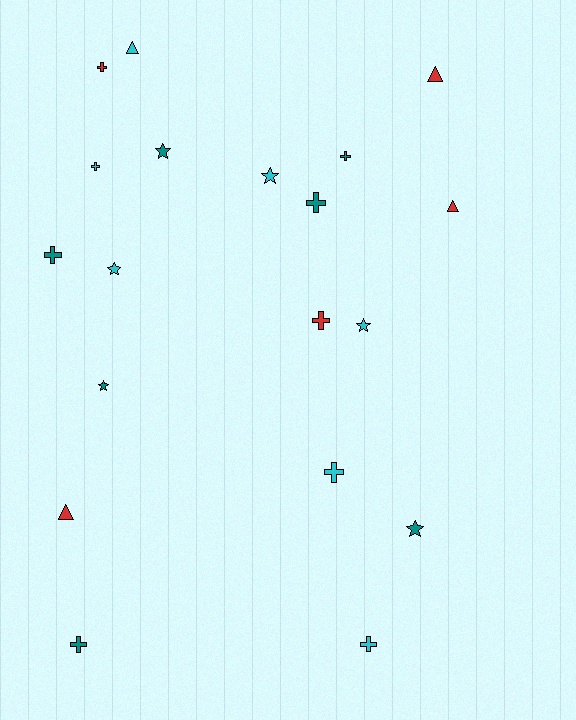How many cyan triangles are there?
There is 1 cyan triangle.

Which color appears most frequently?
Cyan, with 7 objects.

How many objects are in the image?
There are 19 objects.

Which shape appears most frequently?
Cross, with 9 objects.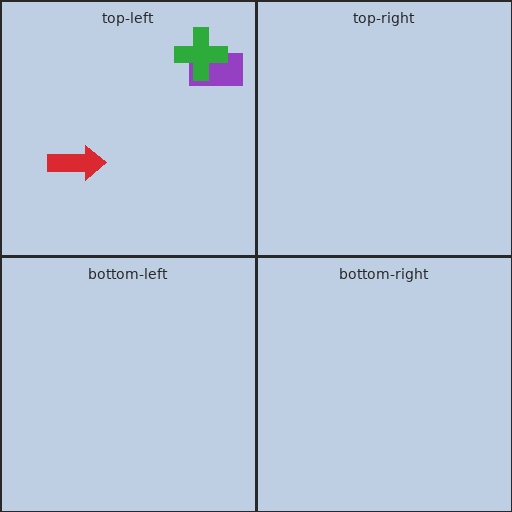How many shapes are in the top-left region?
3.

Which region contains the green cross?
The top-left region.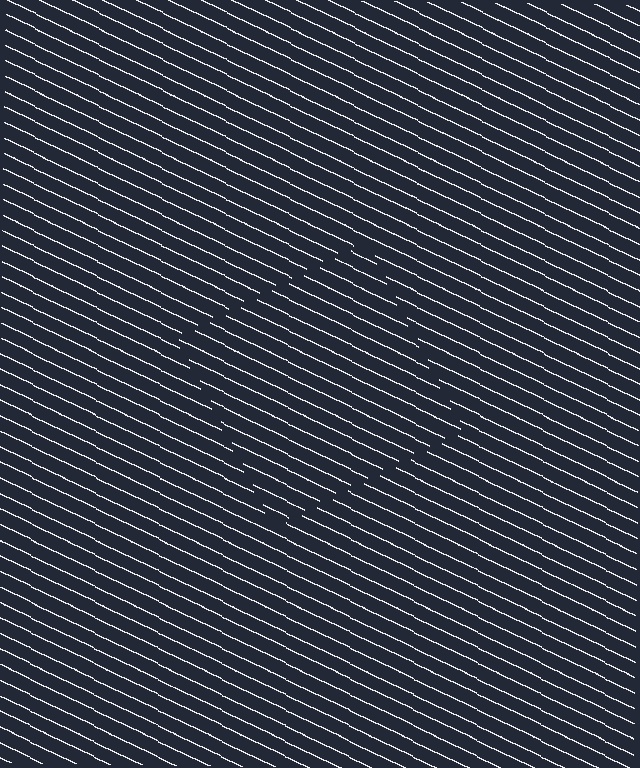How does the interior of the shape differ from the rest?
The interior of the shape contains the same grating, shifted by half a period — the contour is defined by the phase discontinuity where line-ends from the inner and outer gratings abut.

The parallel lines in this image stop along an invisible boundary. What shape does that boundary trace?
An illusory square. The interior of the shape contains the same grating, shifted by half a period — the contour is defined by the phase discontinuity where line-ends from the inner and outer gratings abut.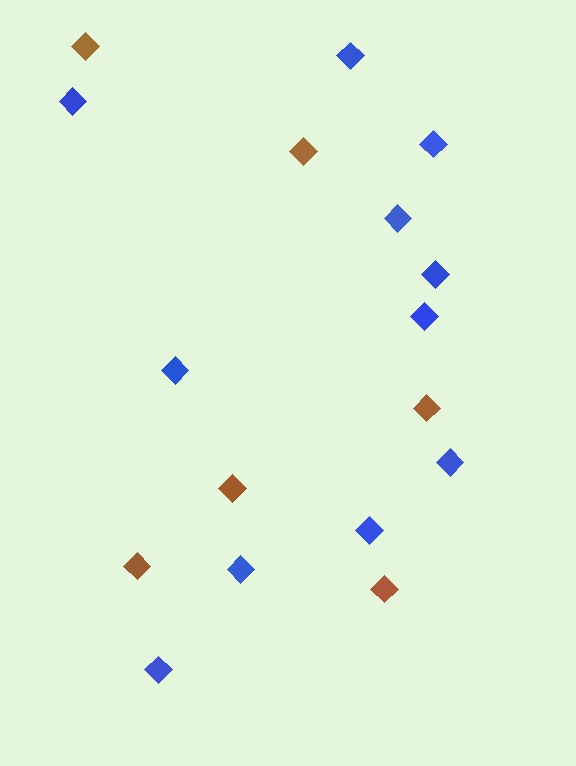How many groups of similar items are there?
There are 2 groups: one group of blue diamonds (11) and one group of brown diamonds (6).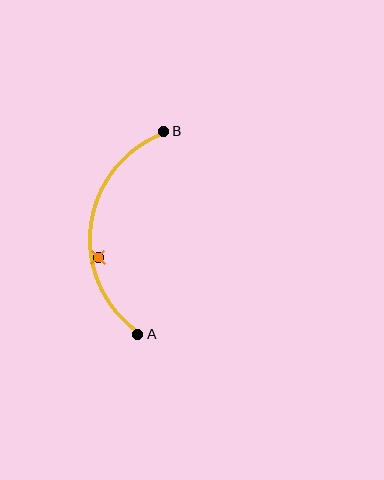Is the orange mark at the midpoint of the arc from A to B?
No — the orange mark does not lie on the arc at all. It sits slightly inside the curve.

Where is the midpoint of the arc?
The arc midpoint is the point on the curve farthest from the straight line joining A and B. It sits to the left of that line.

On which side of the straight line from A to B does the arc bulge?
The arc bulges to the left of the straight line connecting A and B.